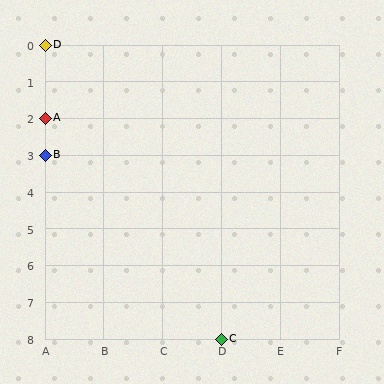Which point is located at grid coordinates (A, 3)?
Point B is at (A, 3).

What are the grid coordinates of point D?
Point D is at grid coordinates (A, 0).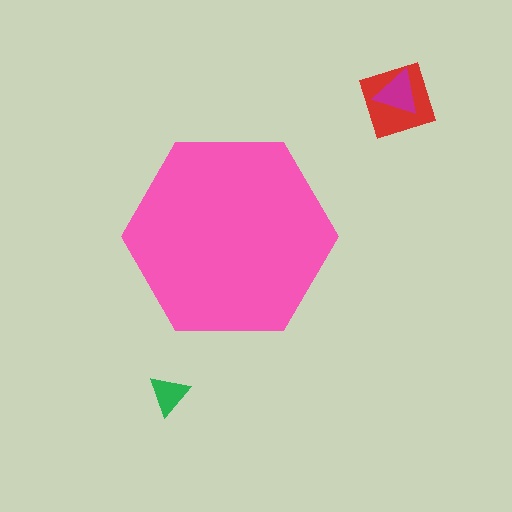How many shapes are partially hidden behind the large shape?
0 shapes are partially hidden.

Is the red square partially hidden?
No, the red square is fully visible.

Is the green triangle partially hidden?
No, the green triangle is fully visible.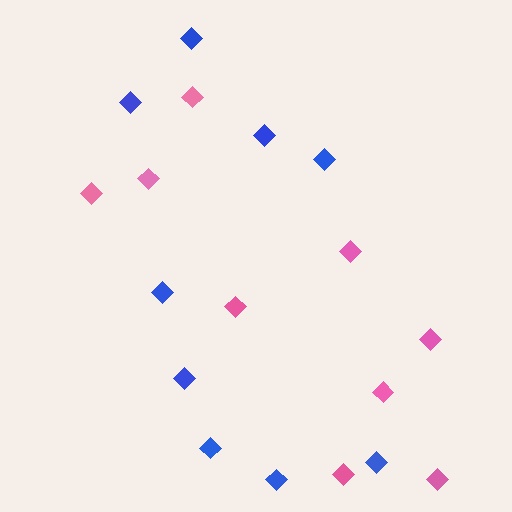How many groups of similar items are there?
There are 2 groups: one group of pink diamonds (9) and one group of blue diamonds (9).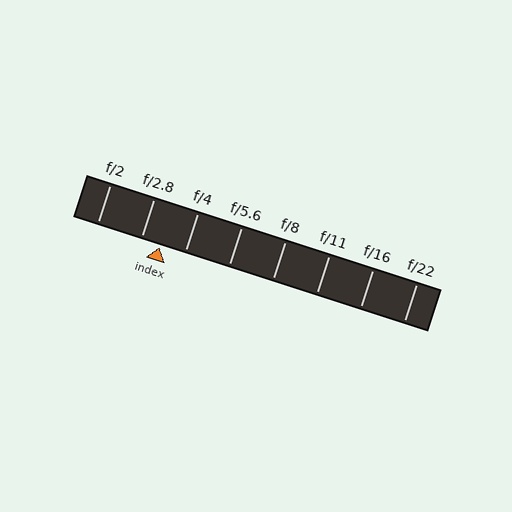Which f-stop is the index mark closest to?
The index mark is closest to f/2.8.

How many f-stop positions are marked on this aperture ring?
There are 8 f-stop positions marked.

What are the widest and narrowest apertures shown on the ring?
The widest aperture shown is f/2 and the narrowest is f/22.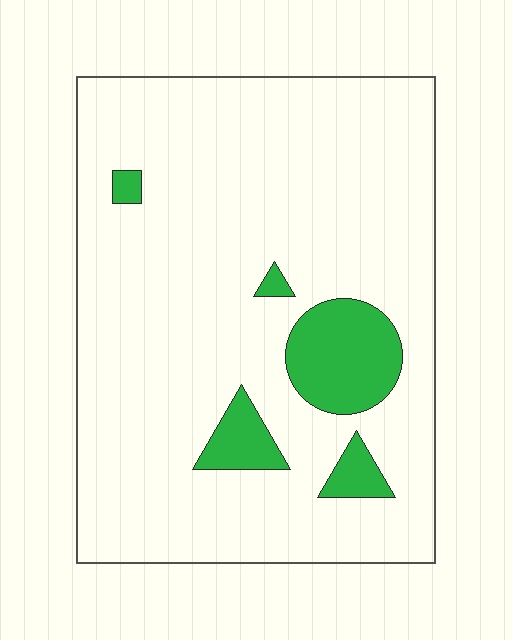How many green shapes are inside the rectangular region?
5.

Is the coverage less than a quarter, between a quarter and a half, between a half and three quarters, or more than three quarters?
Less than a quarter.